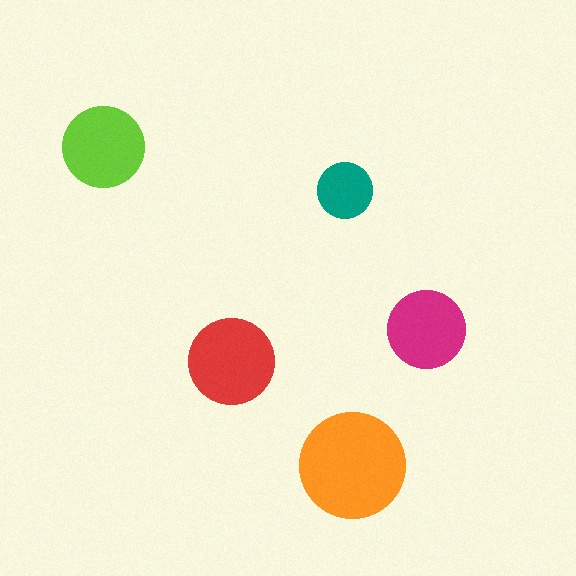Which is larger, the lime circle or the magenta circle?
The lime one.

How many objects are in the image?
There are 5 objects in the image.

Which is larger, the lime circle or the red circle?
The red one.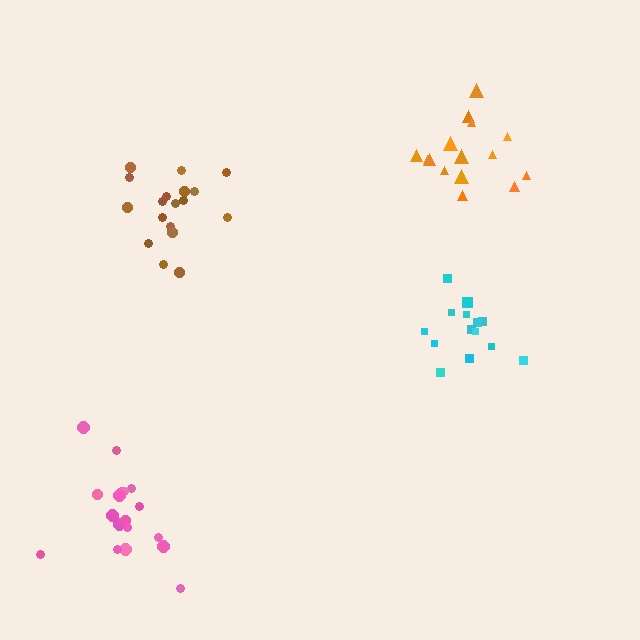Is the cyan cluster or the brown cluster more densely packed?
Cyan.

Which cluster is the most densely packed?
Cyan.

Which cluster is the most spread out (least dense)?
Pink.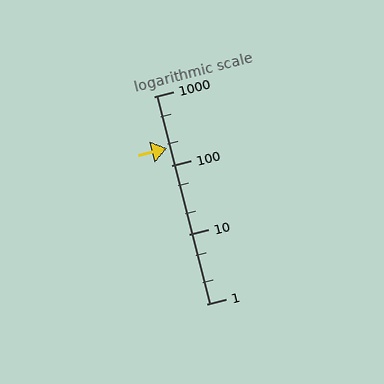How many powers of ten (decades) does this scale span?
The scale spans 3 decades, from 1 to 1000.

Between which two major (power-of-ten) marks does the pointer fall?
The pointer is between 100 and 1000.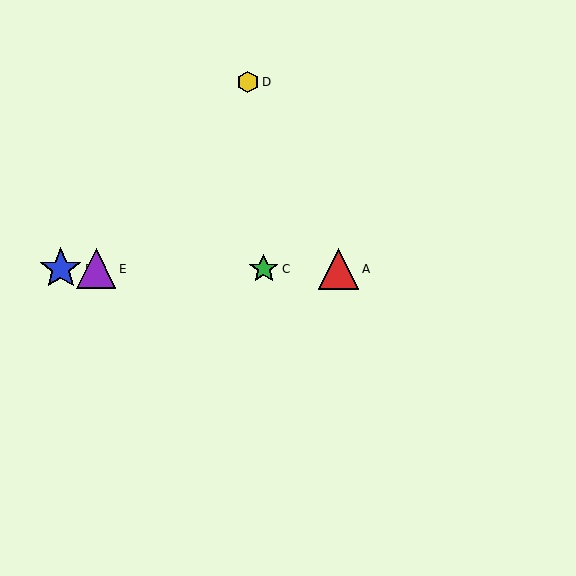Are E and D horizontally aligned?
No, E is at y≈269 and D is at y≈82.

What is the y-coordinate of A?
Object A is at y≈269.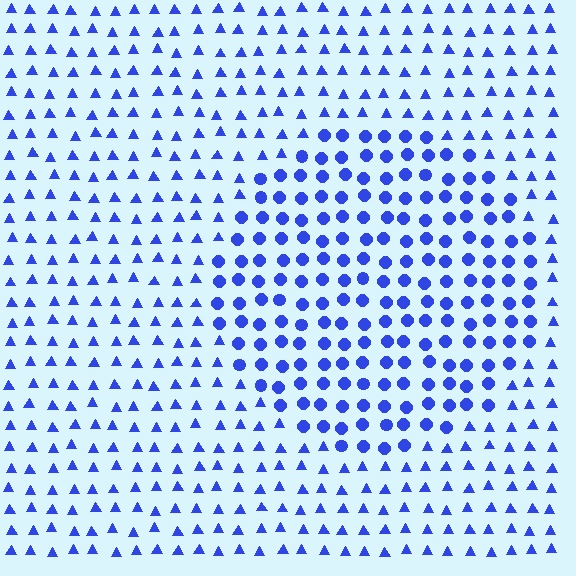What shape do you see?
I see a circle.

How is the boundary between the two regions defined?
The boundary is defined by a change in element shape: circles inside vs. triangles outside. All elements share the same color and spacing.